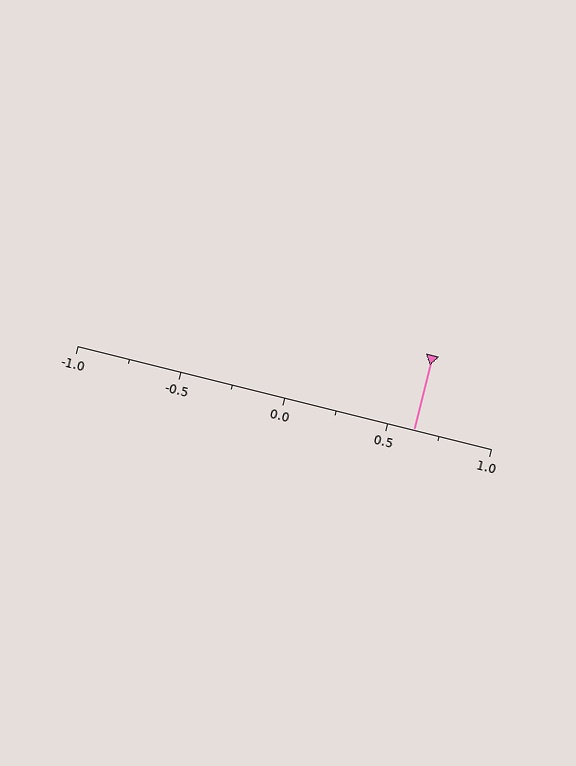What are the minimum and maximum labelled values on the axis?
The axis runs from -1.0 to 1.0.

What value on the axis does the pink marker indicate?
The marker indicates approximately 0.62.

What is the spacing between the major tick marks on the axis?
The major ticks are spaced 0.5 apart.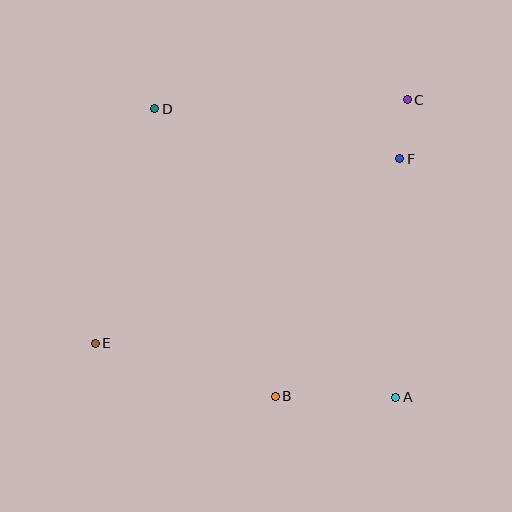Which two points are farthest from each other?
Points C and E are farthest from each other.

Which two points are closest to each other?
Points C and F are closest to each other.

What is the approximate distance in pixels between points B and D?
The distance between B and D is approximately 312 pixels.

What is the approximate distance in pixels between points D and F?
The distance between D and F is approximately 250 pixels.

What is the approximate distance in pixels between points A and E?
The distance between A and E is approximately 306 pixels.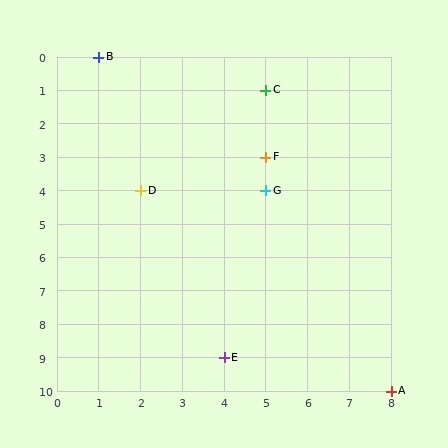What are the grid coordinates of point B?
Point B is at grid coordinates (1, 0).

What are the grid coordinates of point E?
Point E is at grid coordinates (4, 9).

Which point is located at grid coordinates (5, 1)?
Point C is at (5, 1).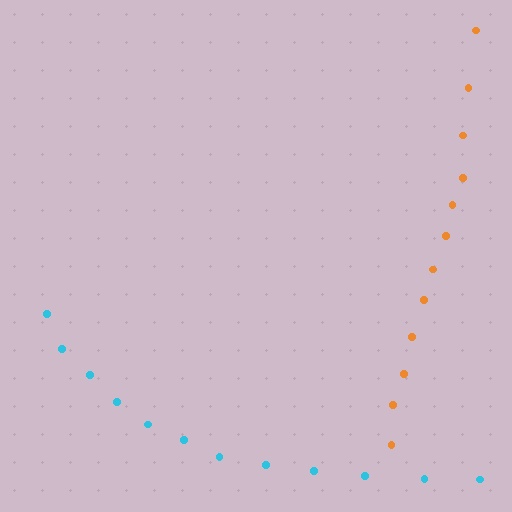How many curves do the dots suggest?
There are 2 distinct paths.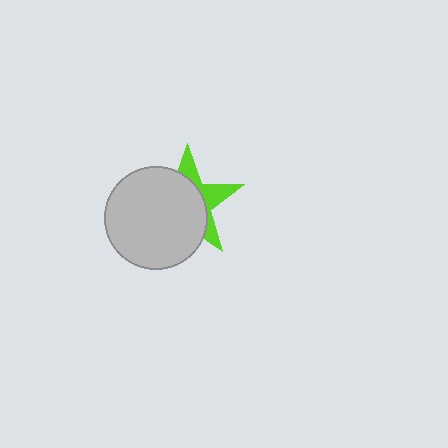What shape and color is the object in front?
The object in front is a light gray circle.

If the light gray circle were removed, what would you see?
You would see the complete lime star.